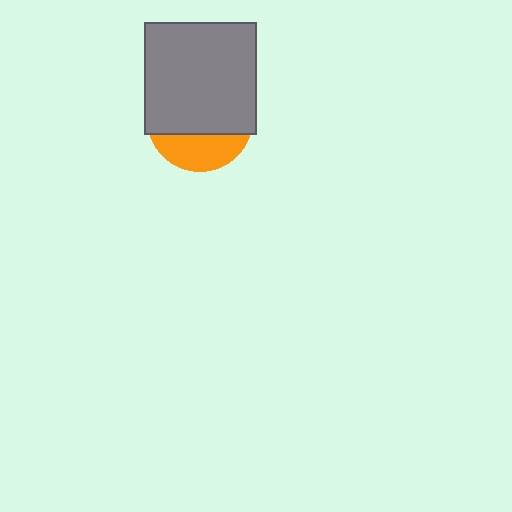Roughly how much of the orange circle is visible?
A small part of it is visible (roughly 30%).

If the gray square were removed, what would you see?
You would see the complete orange circle.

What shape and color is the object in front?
The object in front is a gray square.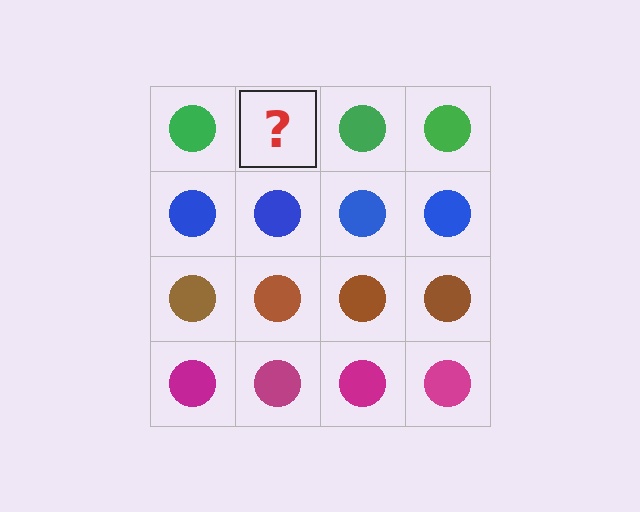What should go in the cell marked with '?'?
The missing cell should contain a green circle.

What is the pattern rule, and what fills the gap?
The rule is that each row has a consistent color. The gap should be filled with a green circle.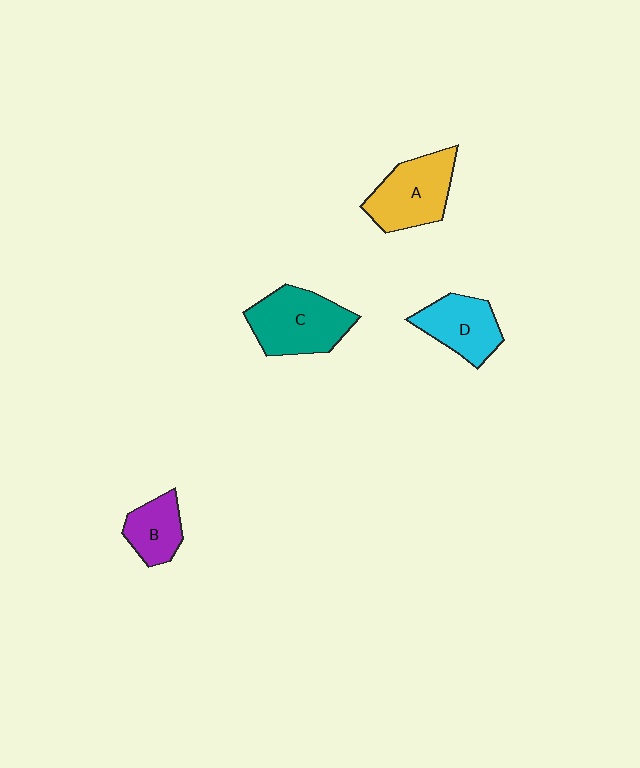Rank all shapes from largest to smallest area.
From largest to smallest: C (teal), A (yellow), D (cyan), B (purple).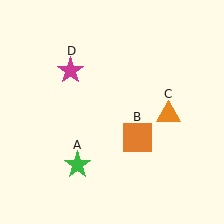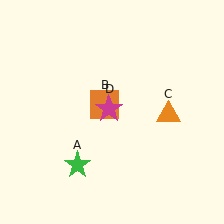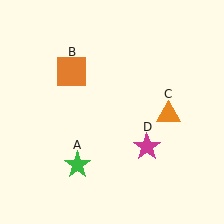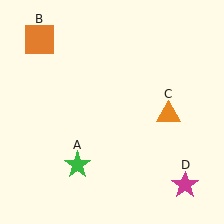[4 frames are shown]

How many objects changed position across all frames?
2 objects changed position: orange square (object B), magenta star (object D).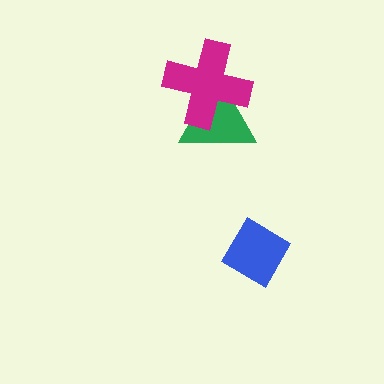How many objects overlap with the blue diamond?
0 objects overlap with the blue diamond.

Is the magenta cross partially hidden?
No, no other shape covers it.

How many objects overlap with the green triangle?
1 object overlaps with the green triangle.